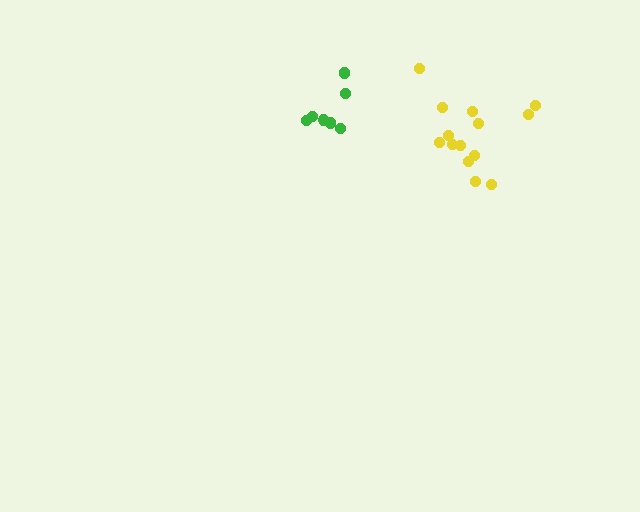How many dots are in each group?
Group 1: 9 dots, Group 2: 14 dots (23 total).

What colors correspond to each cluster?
The clusters are colored: green, yellow.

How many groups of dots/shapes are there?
There are 2 groups.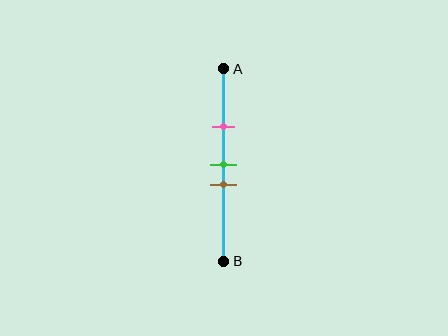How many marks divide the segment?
There are 3 marks dividing the segment.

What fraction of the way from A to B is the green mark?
The green mark is approximately 50% (0.5) of the way from A to B.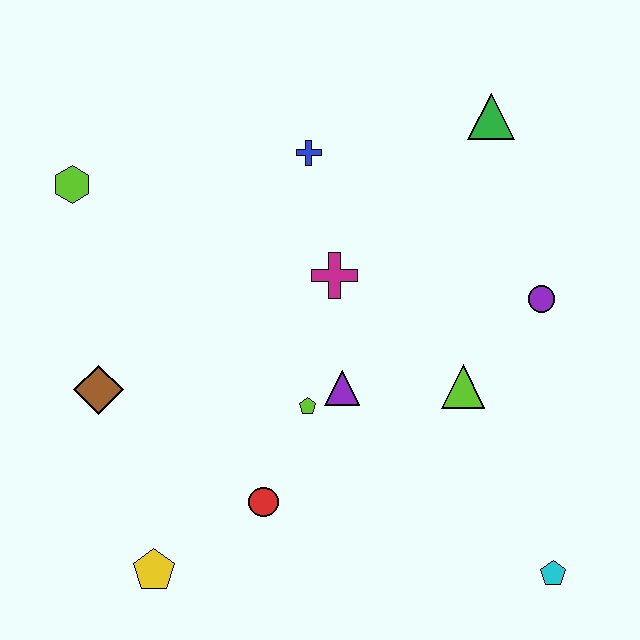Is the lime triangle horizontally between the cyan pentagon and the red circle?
Yes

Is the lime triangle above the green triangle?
No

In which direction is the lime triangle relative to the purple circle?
The lime triangle is below the purple circle.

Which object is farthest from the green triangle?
The yellow pentagon is farthest from the green triangle.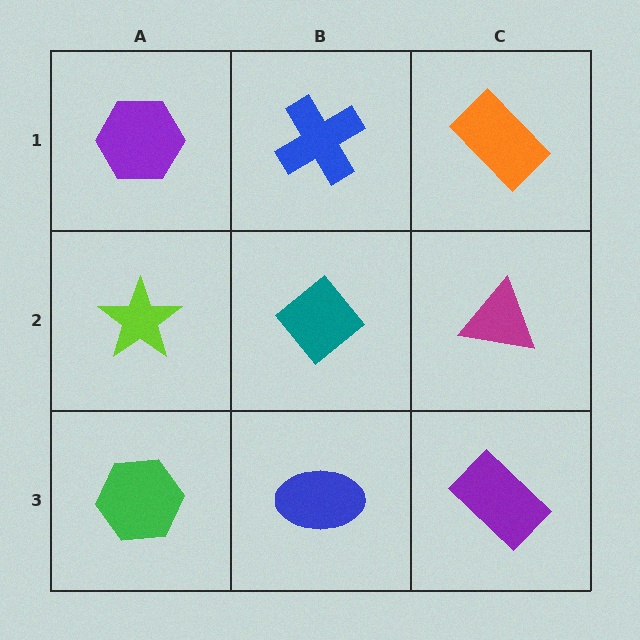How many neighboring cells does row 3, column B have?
3.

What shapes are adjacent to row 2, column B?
A blue cross (row 1, column B), a blue ellipse (row 3, column B), a lime star (row 2, column A), a magenta triangle (row 2, column C).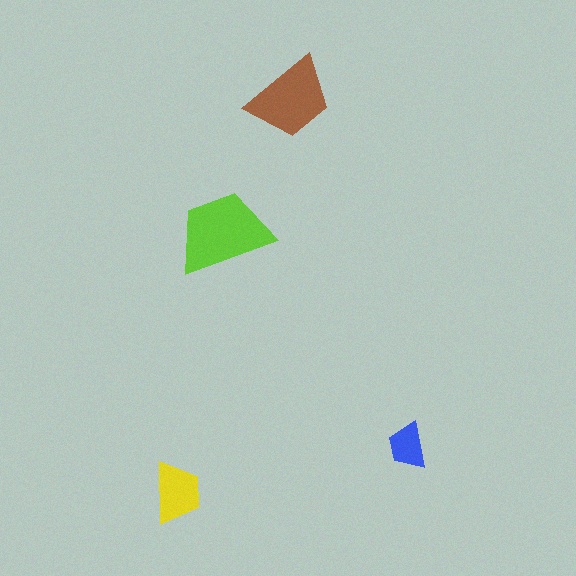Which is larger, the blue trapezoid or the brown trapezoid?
The brown one.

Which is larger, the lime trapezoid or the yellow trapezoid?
The lime one.